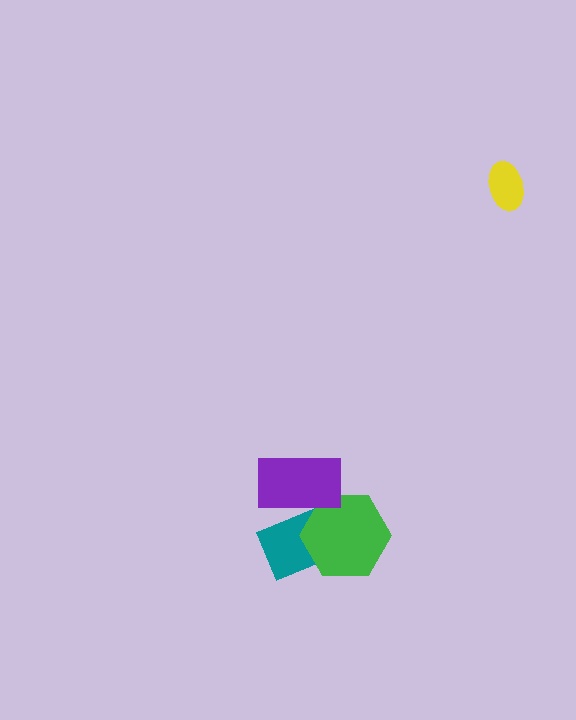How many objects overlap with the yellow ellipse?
0 objects overlap with the yellow ellipse.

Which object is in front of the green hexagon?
The purple rectangle is in front of the green hexagon.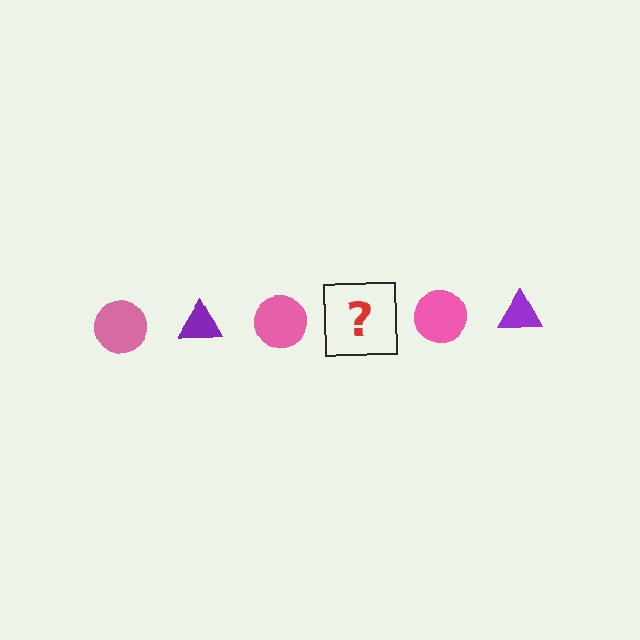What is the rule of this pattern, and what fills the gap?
The rule is that the pattern alternates between pink circle and purple triangle. The gap should be filled with a purple triangle.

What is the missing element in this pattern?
The missing element is a purple triangle.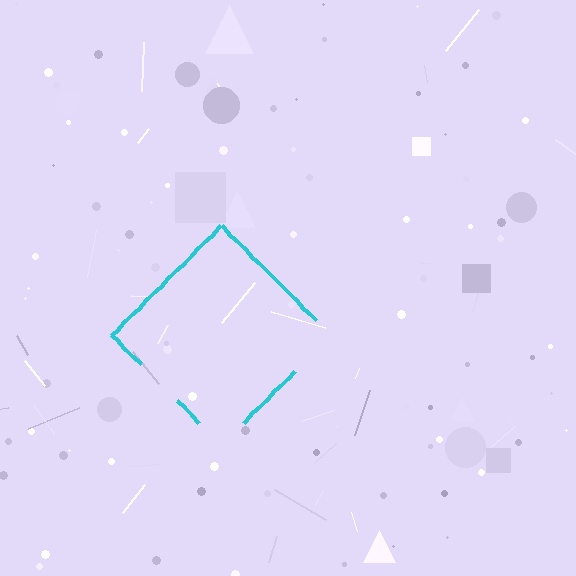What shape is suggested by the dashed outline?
The dashed outline suggests a diamond.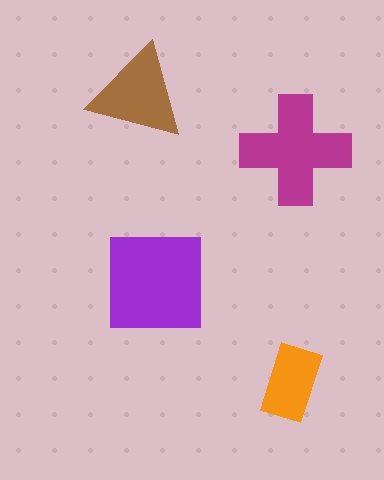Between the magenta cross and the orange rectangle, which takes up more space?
The magenta cross.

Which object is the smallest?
The orange rectangle.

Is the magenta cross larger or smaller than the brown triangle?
Larger.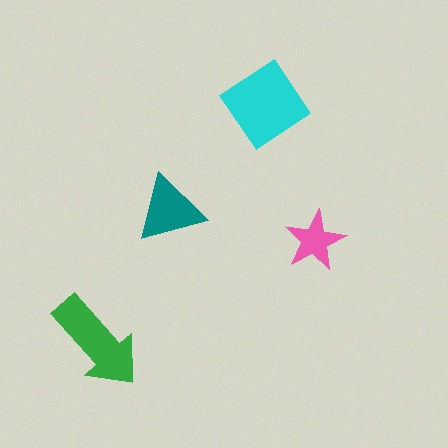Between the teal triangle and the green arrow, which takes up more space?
The green arrow.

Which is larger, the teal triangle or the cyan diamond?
The cyan diamond.